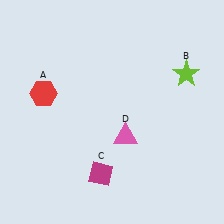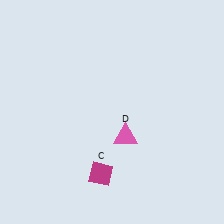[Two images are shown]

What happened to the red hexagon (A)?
The red hexagon (A) was removed in Image 2. It was in the top-left area of Image 1.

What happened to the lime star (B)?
The lime star (B) was removed in Image 2. It was in the top-right area of Image 1.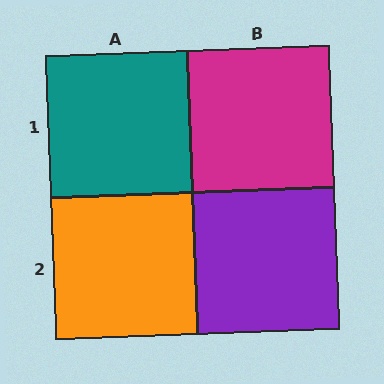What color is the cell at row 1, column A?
Teal.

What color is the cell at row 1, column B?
Magenta.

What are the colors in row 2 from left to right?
Orange, purple.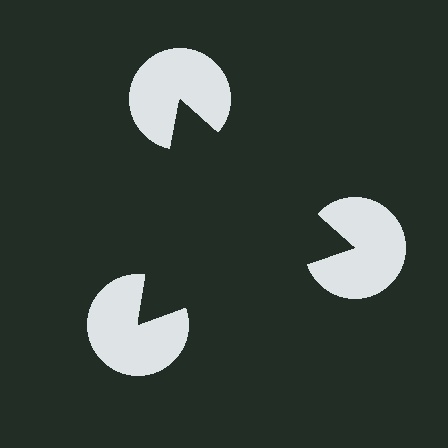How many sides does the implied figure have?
3 sides.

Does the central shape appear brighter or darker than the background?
It typically appears slightly darker than the background, even though no actual brightness change is drawn.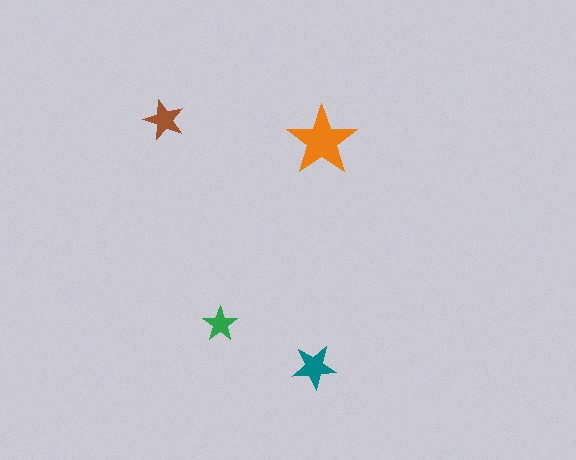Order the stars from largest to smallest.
the orange one, the teal one, the brown one, the green one.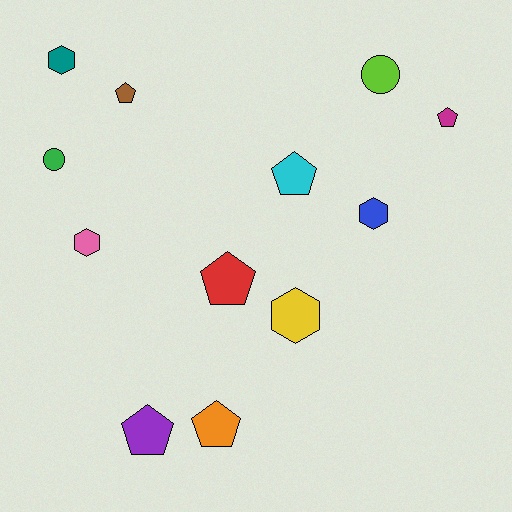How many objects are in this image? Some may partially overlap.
There are 12 objects.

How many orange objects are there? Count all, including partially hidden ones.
There is 1 orange object.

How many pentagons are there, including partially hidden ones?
There are 6 pentagons.